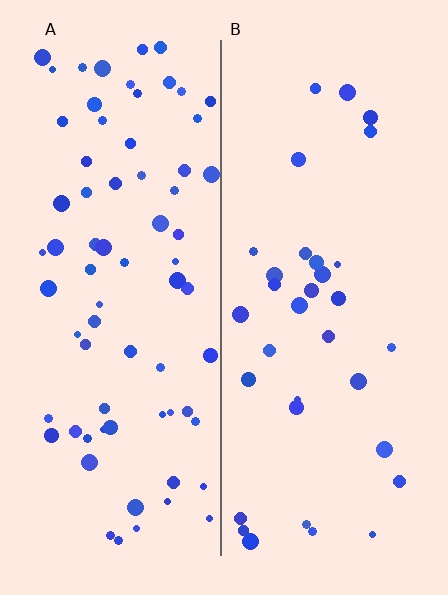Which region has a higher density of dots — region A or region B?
A (the left).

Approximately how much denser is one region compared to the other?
Approximately 2.1× — region A over region B.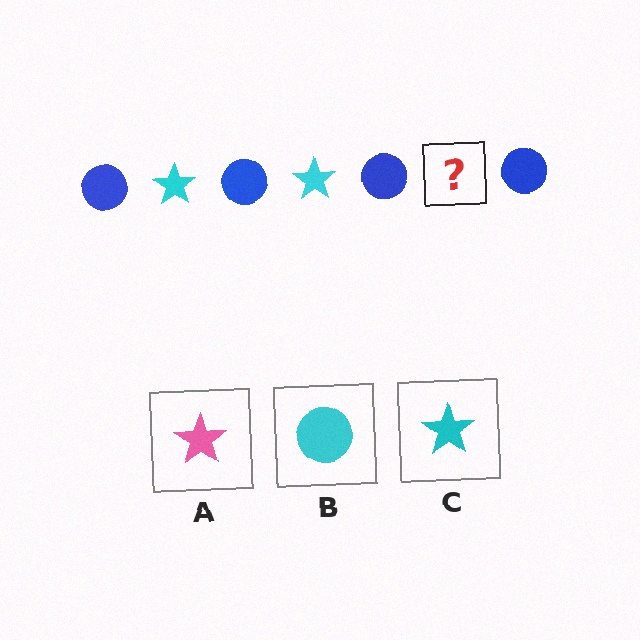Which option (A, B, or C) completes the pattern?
C.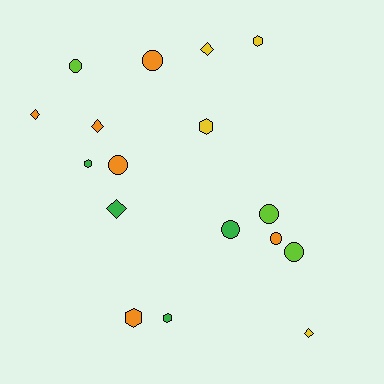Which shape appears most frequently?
Circle, with 7 objects.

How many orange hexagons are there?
There is 1 orange hexagon.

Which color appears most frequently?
Orange, with 6 objects.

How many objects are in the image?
There are 17 objects.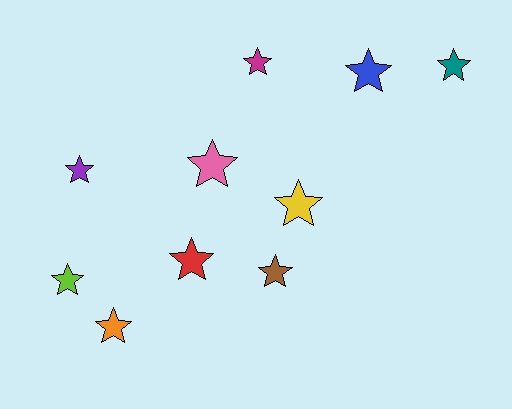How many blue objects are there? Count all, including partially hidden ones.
There is 1 blue object.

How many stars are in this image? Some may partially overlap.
There are 10 stars.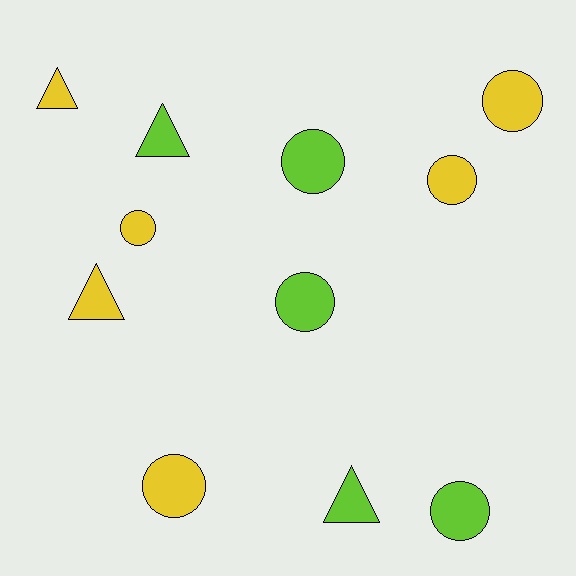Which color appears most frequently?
Yellow, with 6 objects.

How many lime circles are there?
There are 3 lime circles.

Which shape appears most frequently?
Circle, with 7 objects.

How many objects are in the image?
There are 11 objects.